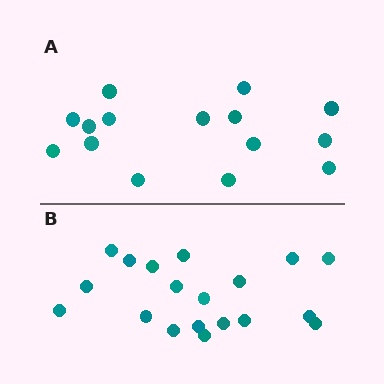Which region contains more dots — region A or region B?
Region B (the bottom region) has more dots.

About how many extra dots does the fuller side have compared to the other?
Region B has about 4 more dots than region A.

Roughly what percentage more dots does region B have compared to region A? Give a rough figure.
About 25% more.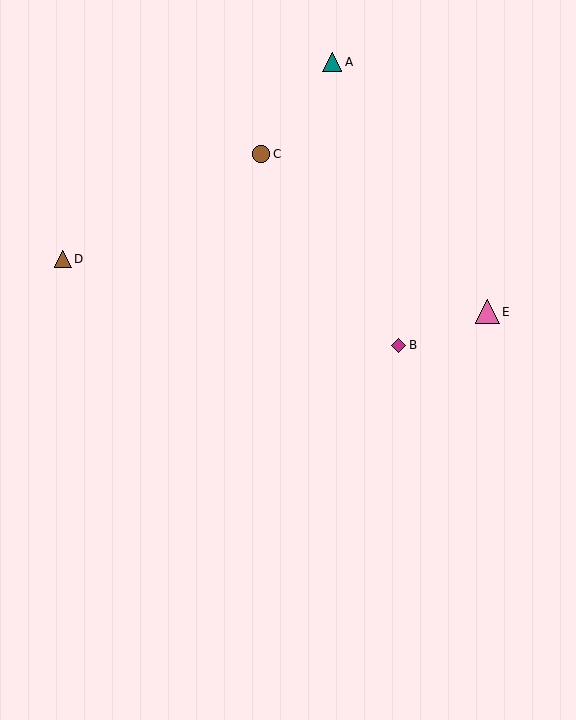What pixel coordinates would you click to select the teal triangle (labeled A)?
Click at (332, 62) to select the teal triangle A.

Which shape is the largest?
The pink triangle (labeled E) is the largest.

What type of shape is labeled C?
Shape C is a brown circle.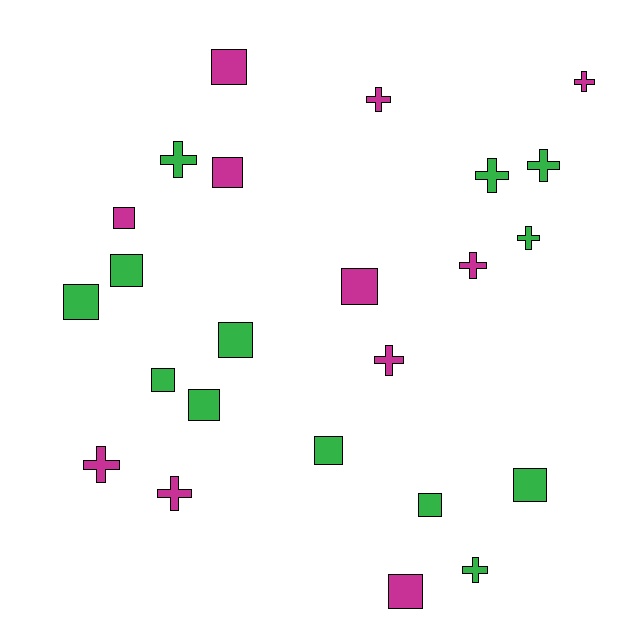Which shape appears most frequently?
Square, with 13 objects.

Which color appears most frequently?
Green, with 13 objects.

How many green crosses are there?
There are 5 green crosses.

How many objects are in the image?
There are 24 objects.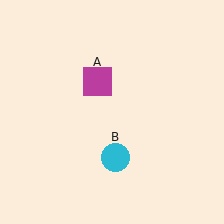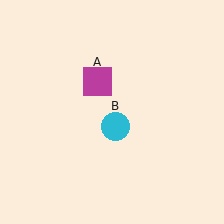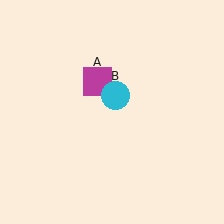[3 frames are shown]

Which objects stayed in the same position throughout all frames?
Magenta square (object A) remained stationary.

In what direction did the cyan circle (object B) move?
The cyan circle (object B) moved up.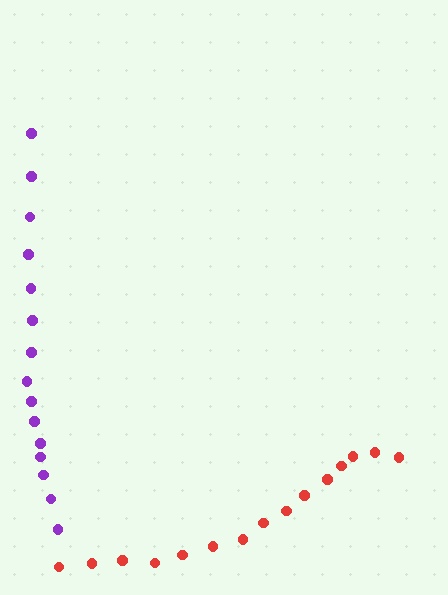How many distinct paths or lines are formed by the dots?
There are 2 distinct paths.